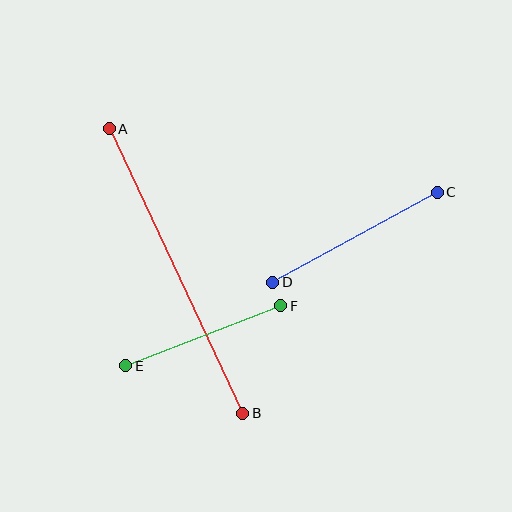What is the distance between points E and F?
The distance is approximately 166 pixels.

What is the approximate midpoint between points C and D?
The midpoint is at approximately (355, 237) pixels.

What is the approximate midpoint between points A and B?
The midpoint is at approximately (176, 271) pixels.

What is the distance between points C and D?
The distance is approximately 188 pixels.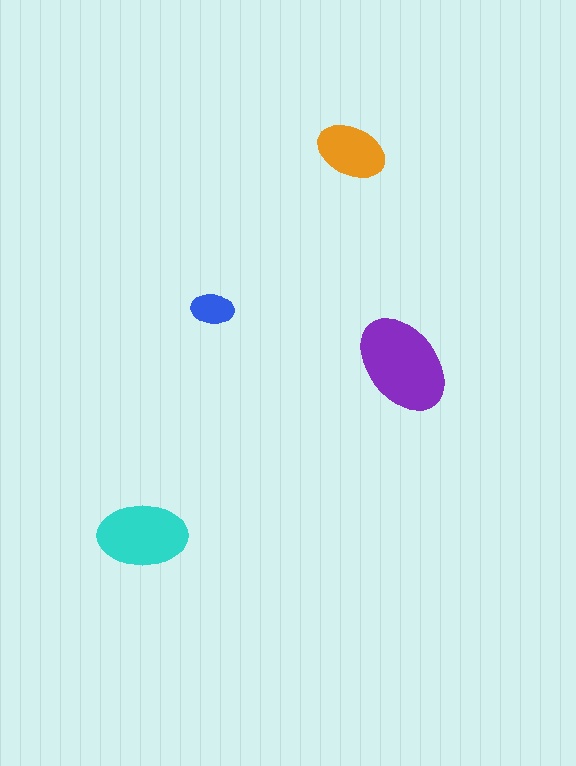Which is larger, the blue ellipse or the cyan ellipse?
The cyan one.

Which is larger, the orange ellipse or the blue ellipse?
The orange one.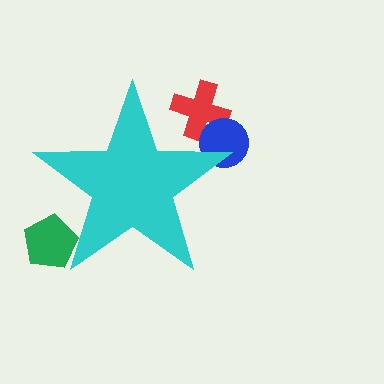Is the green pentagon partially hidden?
Yes, the green pentagon is partially hidden behind the cyan star.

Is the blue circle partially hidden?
Yes, the blue circle is partially hidden behind the cyan star.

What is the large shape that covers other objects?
A cyan star.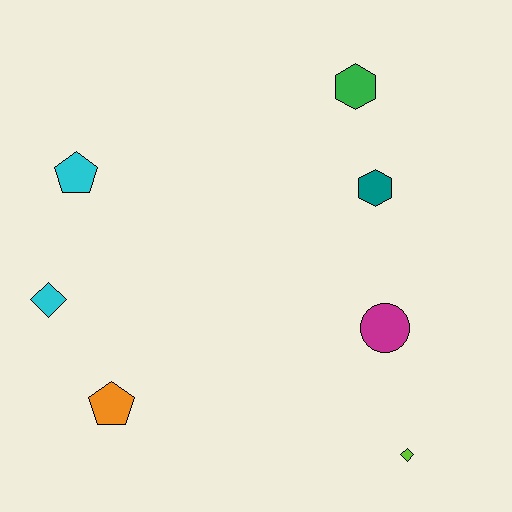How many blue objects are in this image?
There are no blue objects.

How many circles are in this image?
There is 1 circle.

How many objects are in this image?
There are 7 objects.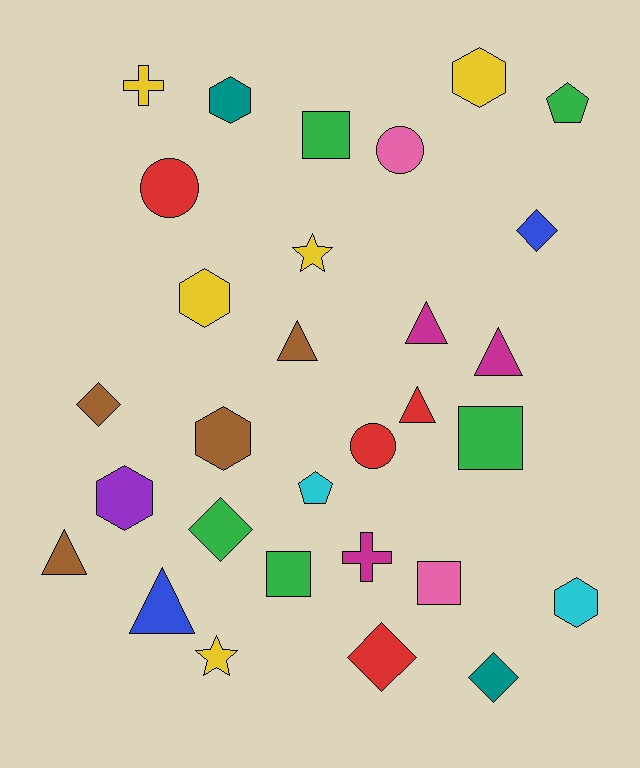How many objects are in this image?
There are 30 objects.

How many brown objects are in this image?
There are 4 brown objects.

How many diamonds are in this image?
There are 5 diamonds.